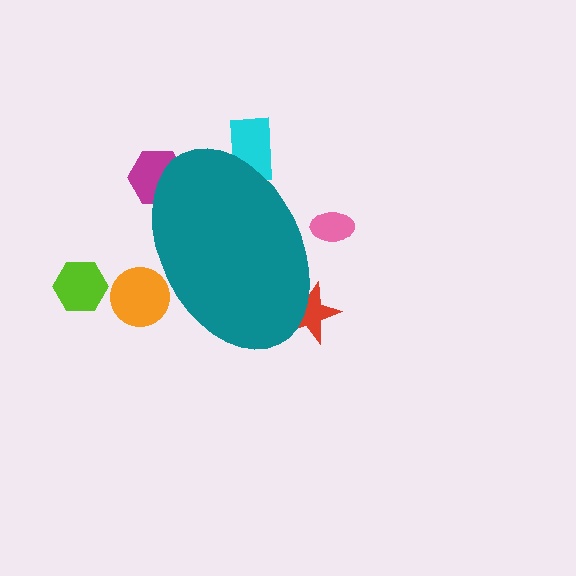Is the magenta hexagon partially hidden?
Yes, the magenta hexagon is partially hidden behind the teal ellipse.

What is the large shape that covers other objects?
A teal ellipse.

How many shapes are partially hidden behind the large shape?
5 shapes are partially hidden.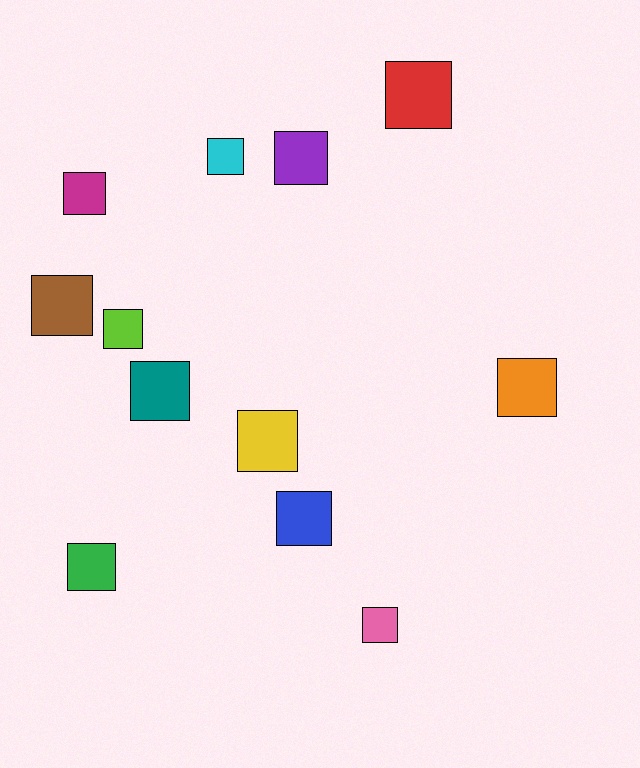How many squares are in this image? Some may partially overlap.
There are 12 squares.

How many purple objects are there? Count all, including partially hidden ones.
There is 1 purple object.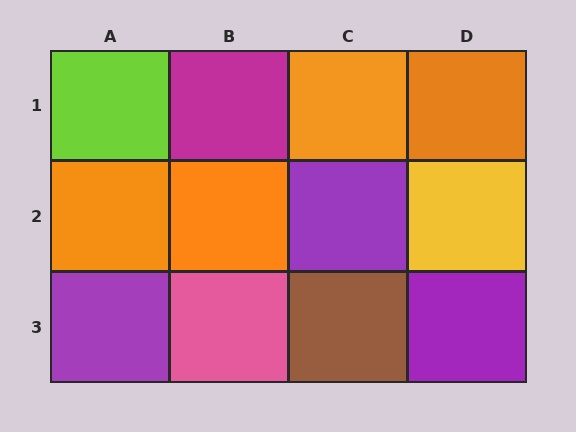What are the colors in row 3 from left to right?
Purple, pink, brown, purple.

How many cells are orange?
4 cells are orange.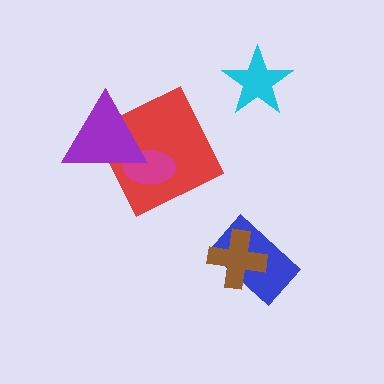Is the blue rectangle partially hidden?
Yes, it is partially covered by another shape.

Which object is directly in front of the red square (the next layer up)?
The magenta ellipse is directly in front of the red square.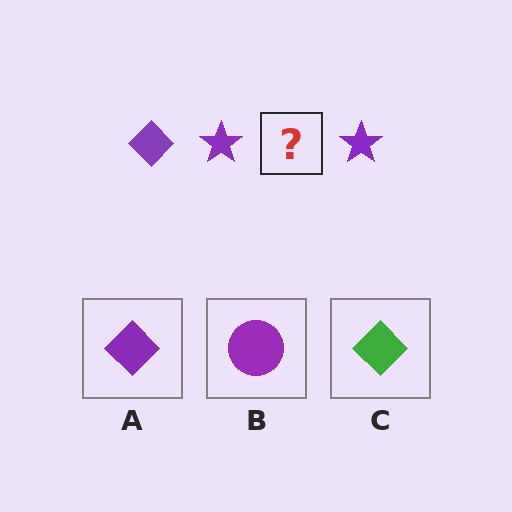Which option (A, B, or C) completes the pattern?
A.